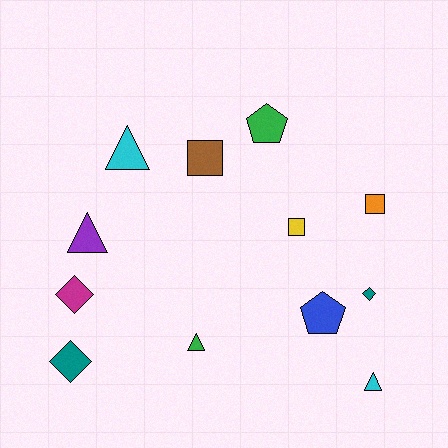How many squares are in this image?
There are 3 squares.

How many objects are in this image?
There are 12 objects.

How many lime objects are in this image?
There are no lime objects.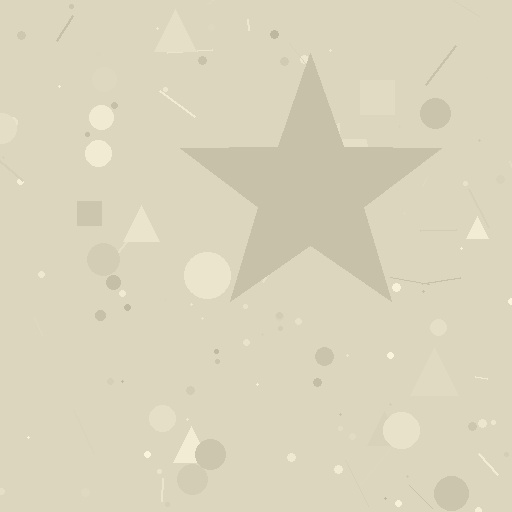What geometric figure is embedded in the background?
A star is embedded in the background.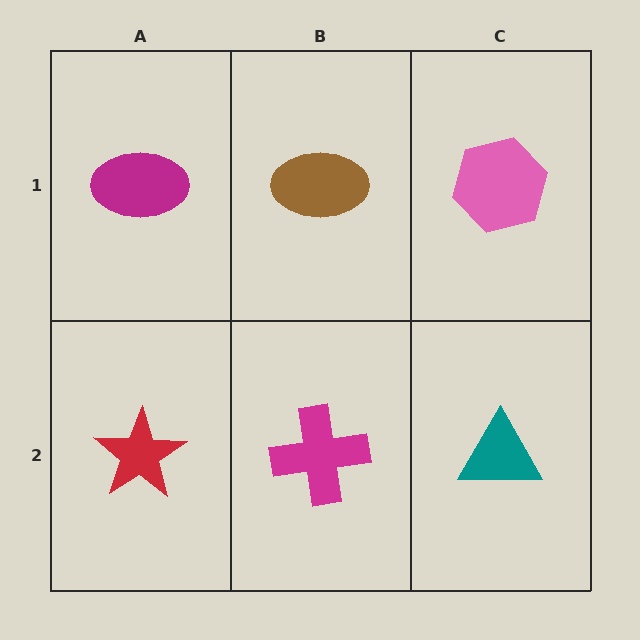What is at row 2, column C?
A teal triangle.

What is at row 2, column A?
A red star.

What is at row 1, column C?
A pink hexagon.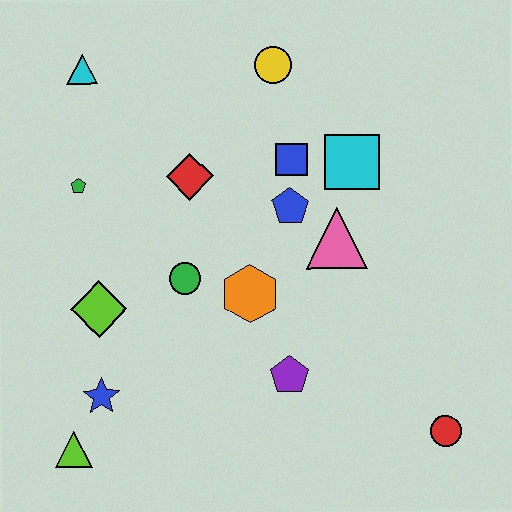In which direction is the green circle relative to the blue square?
The green circle is below the blue square.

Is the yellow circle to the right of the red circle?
No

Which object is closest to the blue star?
The lime triangle is closest to the blue star.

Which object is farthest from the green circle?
The red circle is farthest from the green circle.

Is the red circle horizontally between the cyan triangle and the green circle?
No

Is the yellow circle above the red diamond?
Yes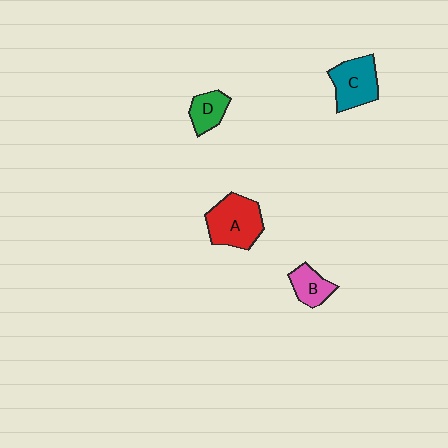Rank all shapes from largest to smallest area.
From largest to smallest: A (red), C (teal), B (pink), D (green).